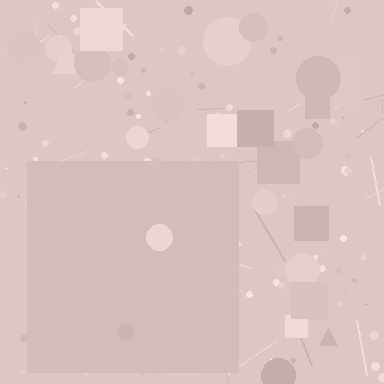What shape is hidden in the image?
A square is hidden in the image.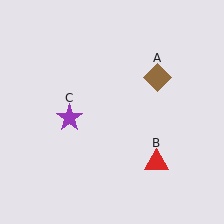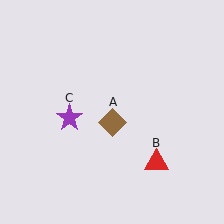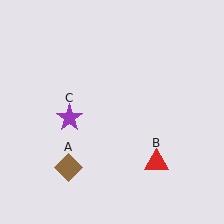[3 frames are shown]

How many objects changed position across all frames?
1 object changed position: brown diamond (object A).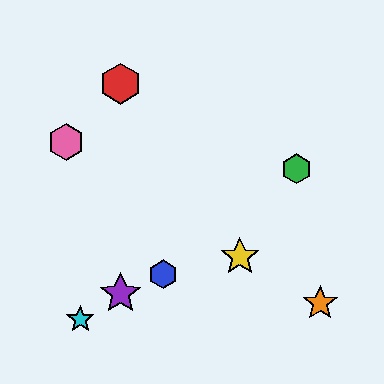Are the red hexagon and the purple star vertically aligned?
Yes, both are at x≈120.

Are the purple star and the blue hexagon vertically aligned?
No, the purple star is at x≈120 and the blue hexagon is at x≈163.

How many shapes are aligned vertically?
2 shapes (the red hexagon, the purple star) are aligned vertically.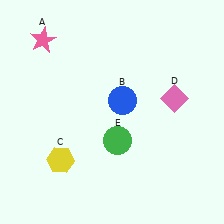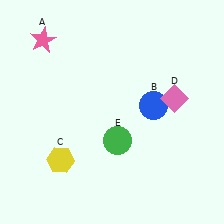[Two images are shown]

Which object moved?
The blue circle (B) moved right.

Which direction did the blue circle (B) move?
The blue circle (B) moved right.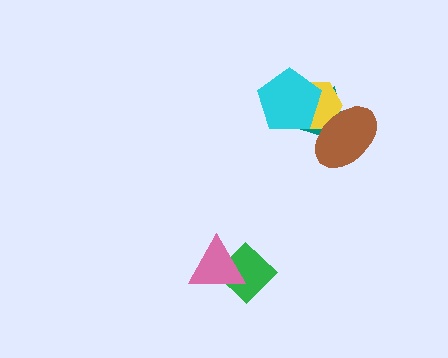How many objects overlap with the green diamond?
1 object overlaps with the green diamond.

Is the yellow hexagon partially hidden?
Yes, it is partially covered by another shape.